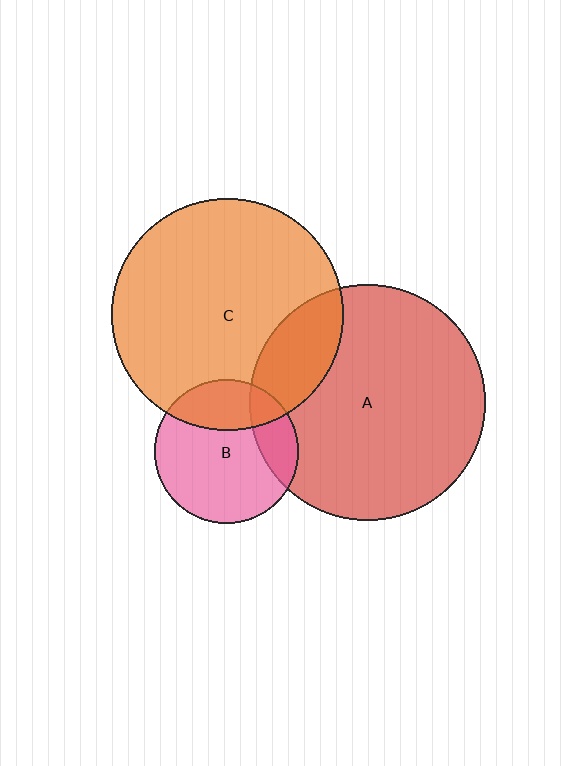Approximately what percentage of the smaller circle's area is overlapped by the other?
Approximately 20%.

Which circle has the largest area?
Circle A (red).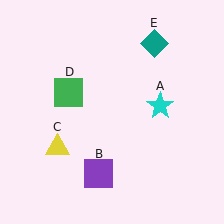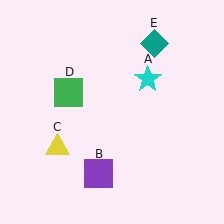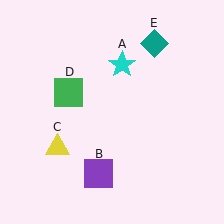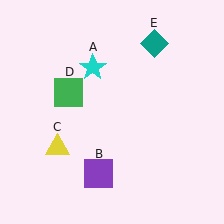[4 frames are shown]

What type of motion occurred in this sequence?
The cyan star (object A) rotated counterclockwise around the center of the scene.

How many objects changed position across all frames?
1 object changed position: cyan star (object A).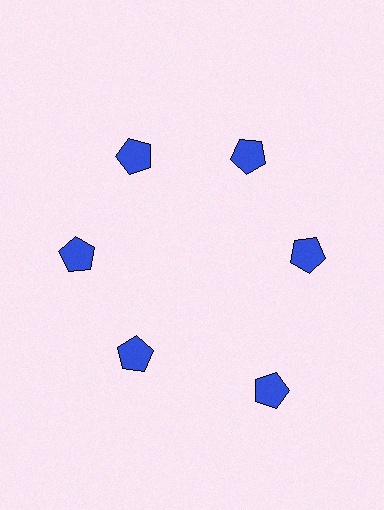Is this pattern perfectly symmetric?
No. The 6 blue pentagons are arranged in a ring, but one element near the 5 o'clock position is pushed outward from the center, breaking the 6-fold rotational symmetry.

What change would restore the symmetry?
The symmetry would be restored by moving it inward, back onto the ring so that all 6 pentagons sit at equal angles and equal distance from the center.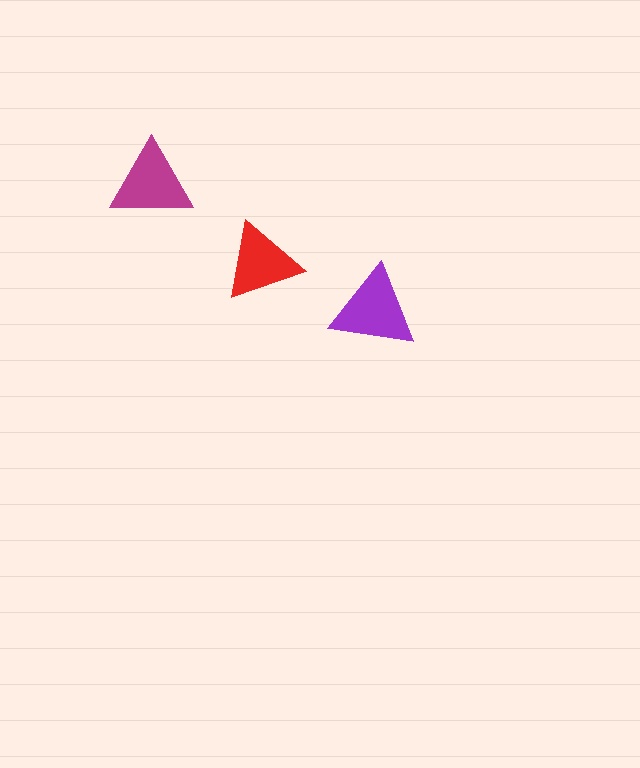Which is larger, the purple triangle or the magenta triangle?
The purple one.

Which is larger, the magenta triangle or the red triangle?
The magenta one.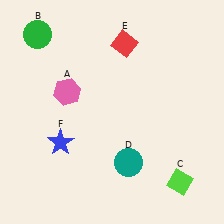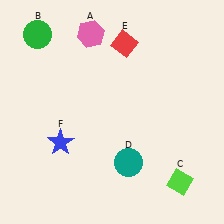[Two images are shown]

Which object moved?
The pink hexagon (A) moved up.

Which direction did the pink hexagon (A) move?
The pink hexagon (A) moved up.